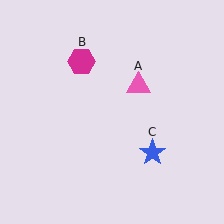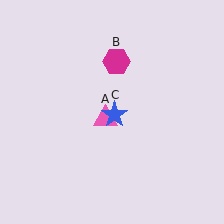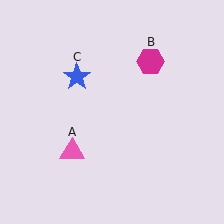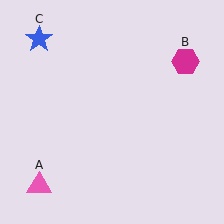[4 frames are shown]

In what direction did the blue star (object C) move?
The blue star (object C) moved up and to the left.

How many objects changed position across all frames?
3 objects changed position: pink triangle (object A), magenta hexagon (object B), blue star (object C).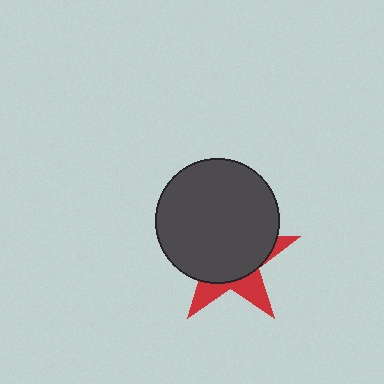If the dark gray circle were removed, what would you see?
You would see the complete red star.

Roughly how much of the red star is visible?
A small part of it is visible (roughly 30%).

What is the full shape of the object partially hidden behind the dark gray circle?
The partially hidden object is a red star.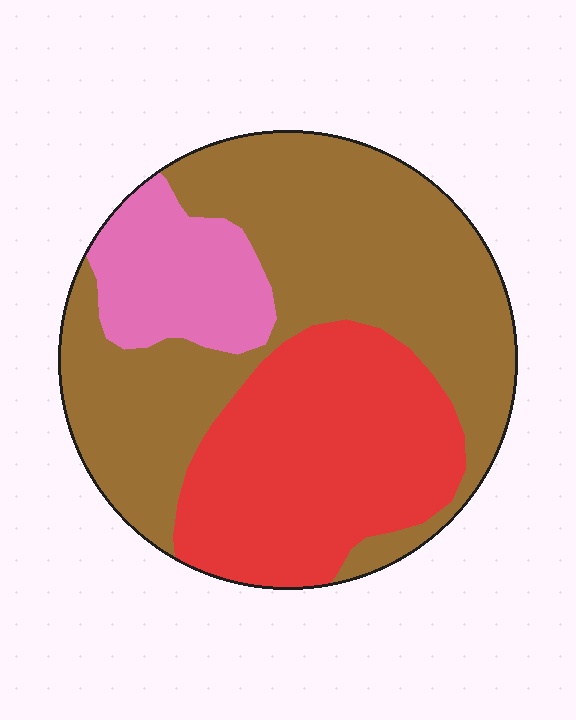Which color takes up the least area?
Pink, at roughly 15%.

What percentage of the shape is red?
Red takes up about one third (1/3) of the shape.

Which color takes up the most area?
Brown, at roughly 55%.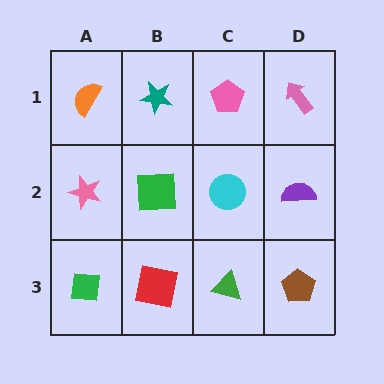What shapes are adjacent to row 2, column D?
A pink arrow (row 1, column D), a brown pentagon (row 3, column D), a cyan circle (row 2, column C).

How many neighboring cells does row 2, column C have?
4.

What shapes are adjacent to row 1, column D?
A purple semicircle (row 2, column D), a pink pentagon (row 1, column C).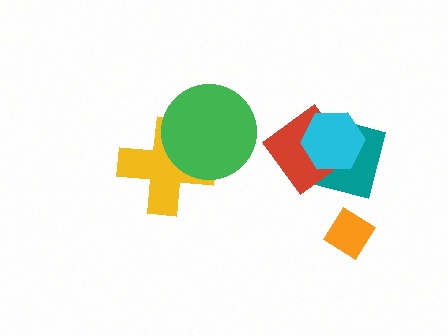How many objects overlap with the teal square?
2 objects overlap with the teal square.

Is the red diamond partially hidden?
Yes, it is partially covered by another shape.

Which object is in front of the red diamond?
The cyan hexagon is in front of the red diamond.